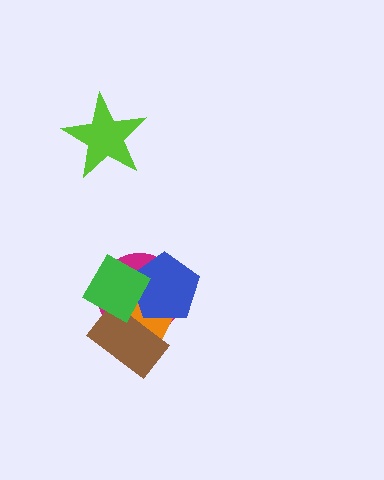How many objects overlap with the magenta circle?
4 objects overlap with the magenta circle.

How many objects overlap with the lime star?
0 objects overlap with the lime star.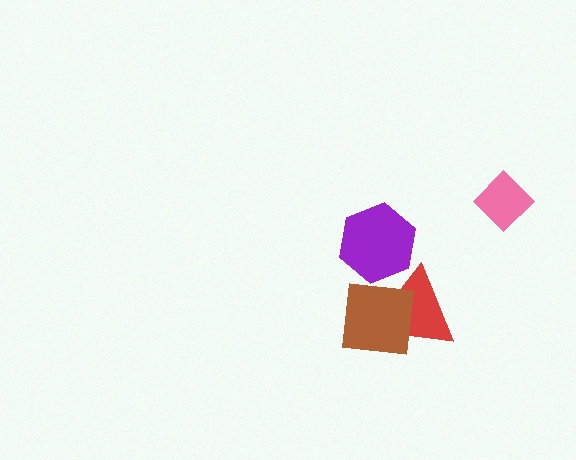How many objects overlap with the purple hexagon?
2 objects overlap with the purple hexagon.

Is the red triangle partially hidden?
Yes, it is partially covered by another shape.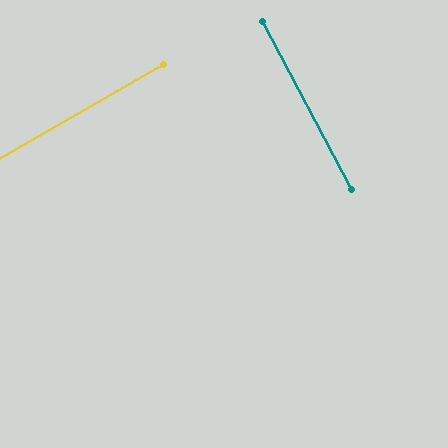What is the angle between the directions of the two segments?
Approximately 88 degrees.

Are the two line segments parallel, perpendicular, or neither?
Perpendicular — they meet at approximately 88°.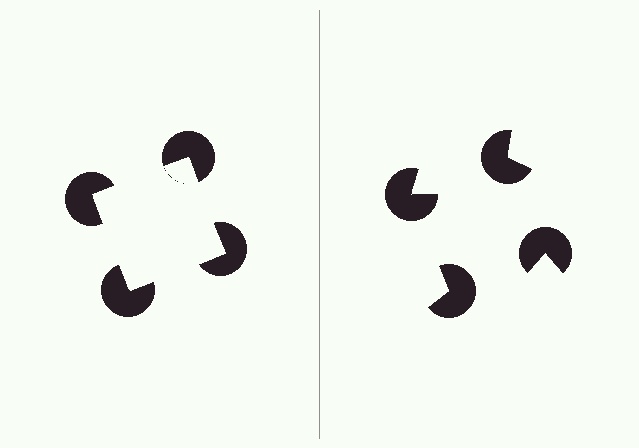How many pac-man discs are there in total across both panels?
8 — 4 on each side.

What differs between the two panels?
The pac-man discs are positioned identically on both sides; only the wedge orientations differ. On the left they align to a square; on the right they are misaligned.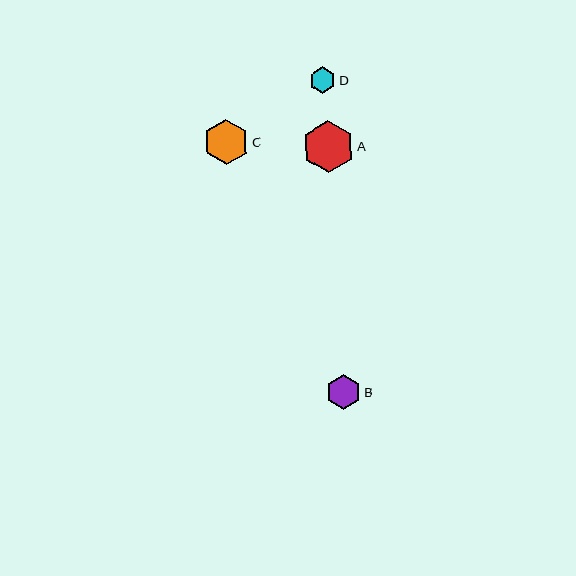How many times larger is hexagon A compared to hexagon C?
Hexagon A is approximately 1.1 times the size of hexagon C.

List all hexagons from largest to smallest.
From largest to smallest: A, C, B, D.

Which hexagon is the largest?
Hexagon A is the largest with a size of approximately 52 pixels.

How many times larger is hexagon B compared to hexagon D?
Hexagon B is approximately 1.3 times the size of hexagon D.